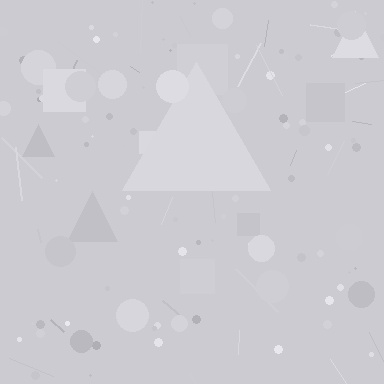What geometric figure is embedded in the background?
A triangle is embedded in the background.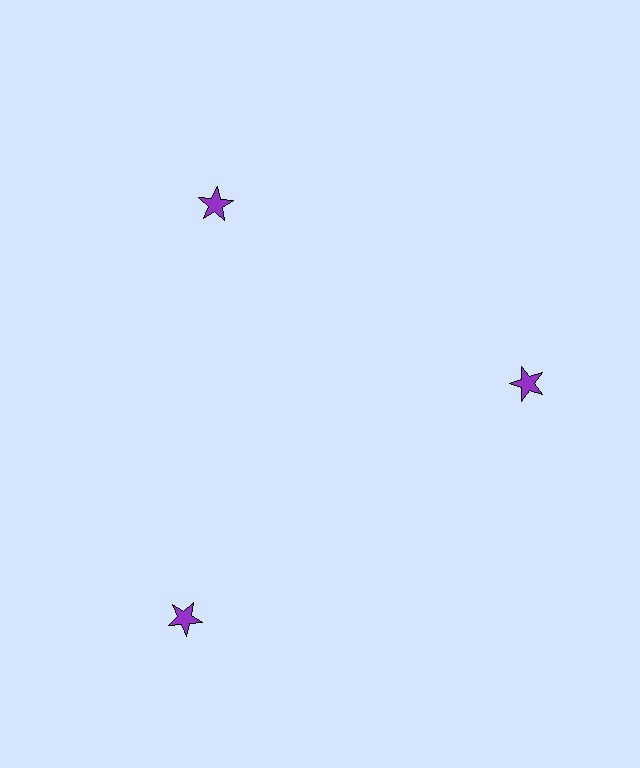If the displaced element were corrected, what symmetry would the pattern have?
It would have 3-fold rotational symmetry — the pattern would map onto itself every 120 degrees.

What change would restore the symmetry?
The symmetry would be restored by moving it inward, back onto the ring so that all 3 stars sit at equal angles and equal distance from the center.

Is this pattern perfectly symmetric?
No. The 3 purple stars are arranged in a ring, but one element near the 7 o'clock position is pushed outward from the center, breaking the 3-fold rotational symmetry.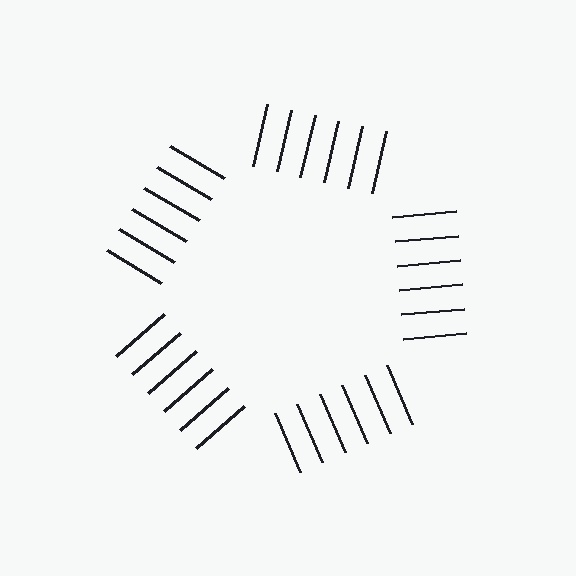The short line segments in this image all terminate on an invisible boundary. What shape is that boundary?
An illusory pentagon — the line segments terminate on its edges but no continuous stroke is drawn.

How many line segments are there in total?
30 — 6 along each of the 5 edges.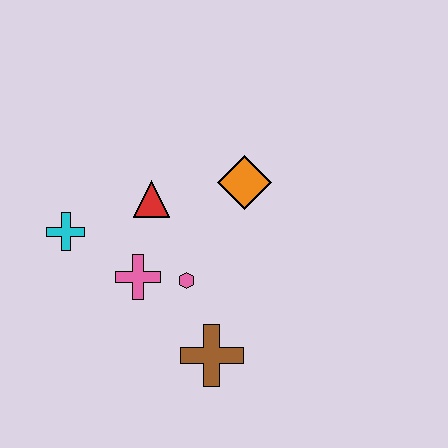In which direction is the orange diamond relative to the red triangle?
The orange diamond is to the right of the red triangle.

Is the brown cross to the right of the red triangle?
Yes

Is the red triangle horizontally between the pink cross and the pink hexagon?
Yes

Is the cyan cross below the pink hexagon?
No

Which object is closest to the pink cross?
The pink hexagon is closest to the pink cross.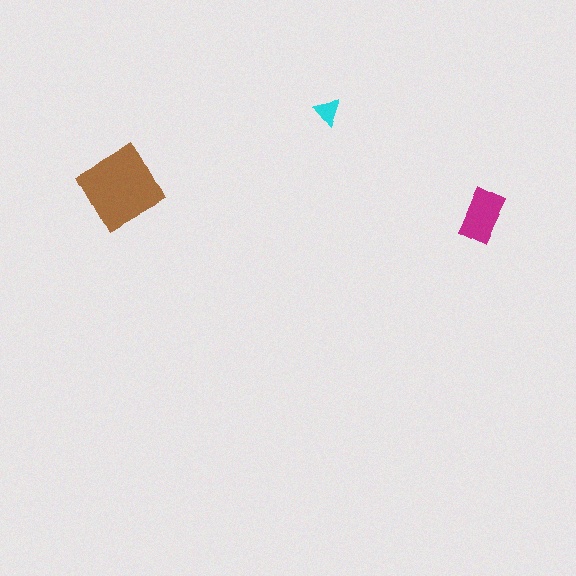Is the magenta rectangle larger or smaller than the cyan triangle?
Larger.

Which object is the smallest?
The cyan triangle.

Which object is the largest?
The brown diamond.